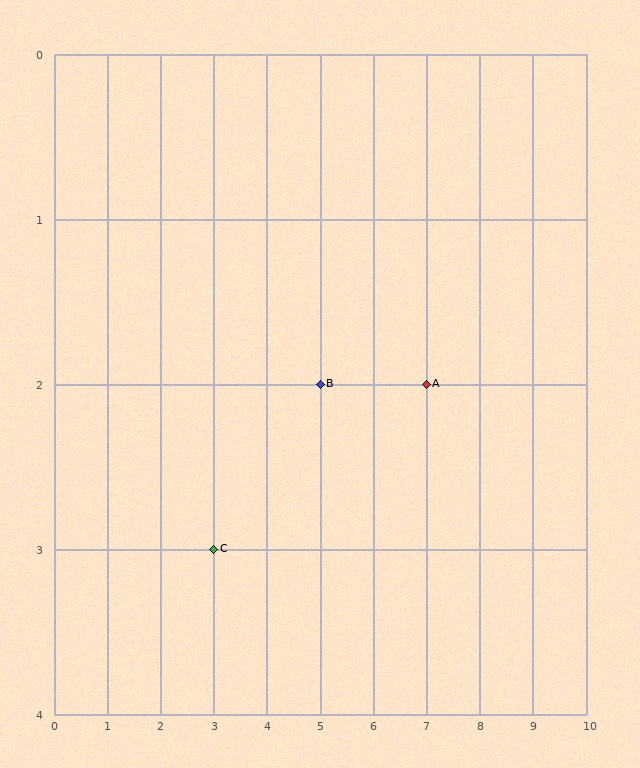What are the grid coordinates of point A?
Point A is at grid coordinates (7, 2).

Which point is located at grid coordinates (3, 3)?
Point C is at (3, 3).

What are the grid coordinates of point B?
Point B is at grid coordinates (5, 2).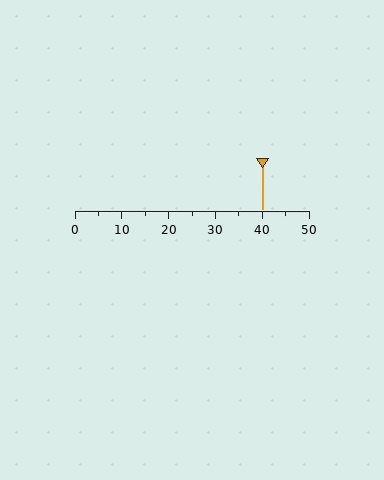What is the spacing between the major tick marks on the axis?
The major ticks are spaced 10 apart.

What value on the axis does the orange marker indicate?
The marker indicates approximately 40.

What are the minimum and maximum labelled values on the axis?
The axis runs from 0 to 50.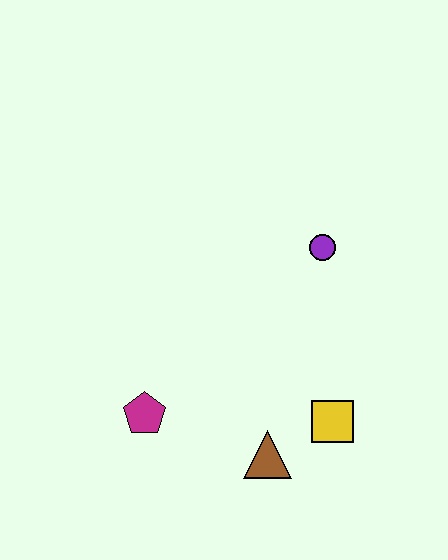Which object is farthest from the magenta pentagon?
The purple circle is farthest from the magenta pentagon.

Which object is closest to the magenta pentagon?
The brown triangle is closest to the magenta pentagon.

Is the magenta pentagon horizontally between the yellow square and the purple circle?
No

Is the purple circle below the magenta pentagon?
No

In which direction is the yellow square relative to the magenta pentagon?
The yellow square is to the right of the magenta pentagon.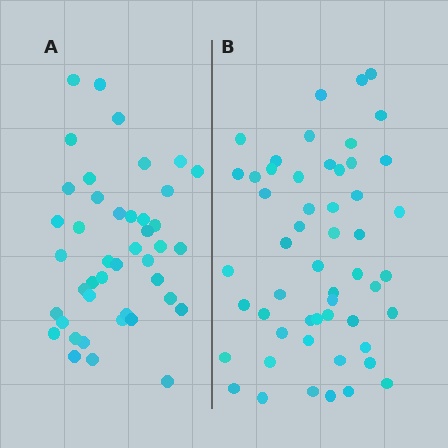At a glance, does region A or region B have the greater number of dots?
Region B (the right region) has more dots.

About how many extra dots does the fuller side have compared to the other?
Region B has roughly 10 or so more dots than region A.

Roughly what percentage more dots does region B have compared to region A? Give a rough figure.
About 25% more.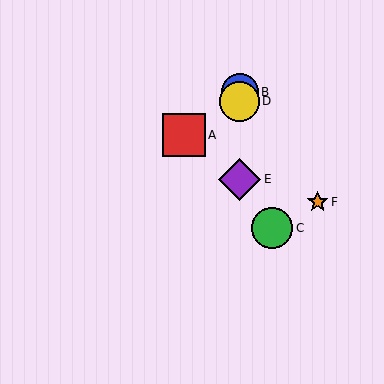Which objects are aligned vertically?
Objects B, D, E are aligned vertically.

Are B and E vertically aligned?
Yes, both are at x≈240.